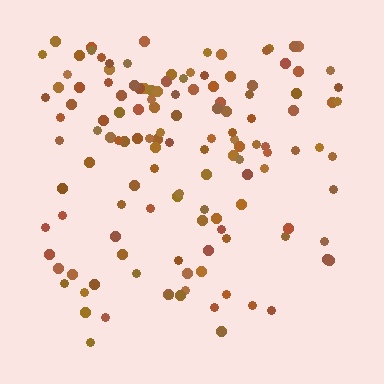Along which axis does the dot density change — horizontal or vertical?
Vertical.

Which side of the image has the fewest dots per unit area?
The bottom.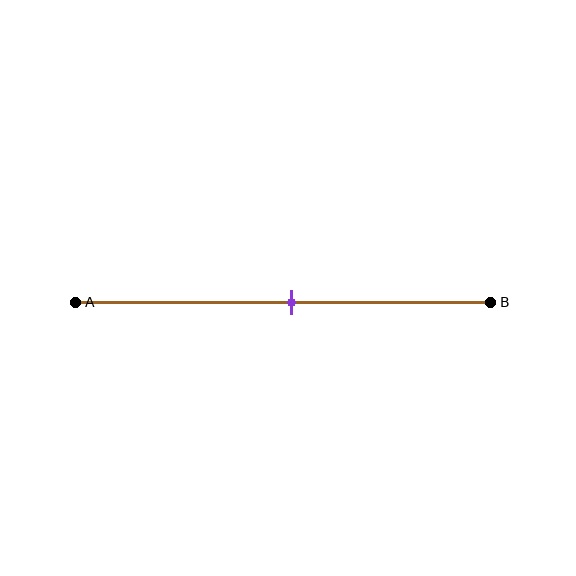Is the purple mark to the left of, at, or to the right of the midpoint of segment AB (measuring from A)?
The purple mark is approximately at the midpoint of segment AB.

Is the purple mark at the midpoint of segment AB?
Yes, the mark is approximately at the midpoint.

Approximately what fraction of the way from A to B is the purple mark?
The purple mark is approximately 50% of the way from A to B.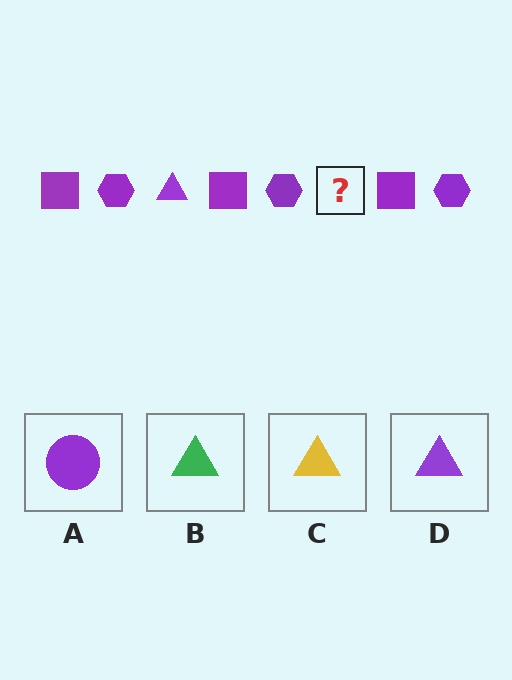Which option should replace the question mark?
Option D.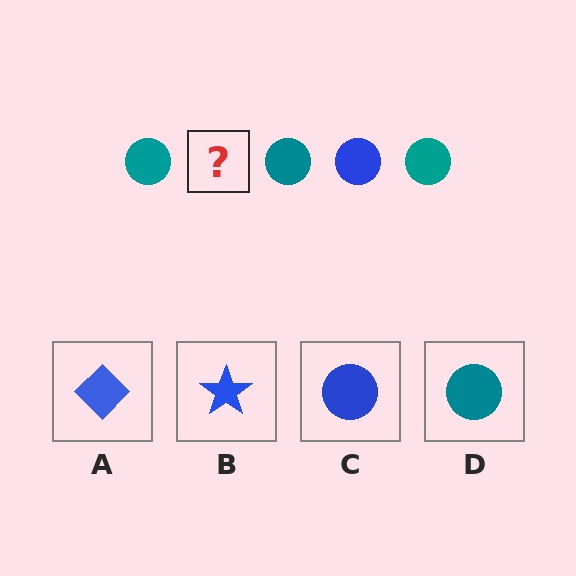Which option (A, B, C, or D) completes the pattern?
C.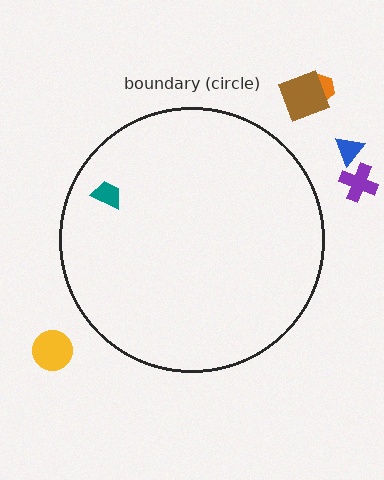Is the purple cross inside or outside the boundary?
Outside.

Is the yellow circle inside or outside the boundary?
Outside.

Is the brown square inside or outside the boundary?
Outside.